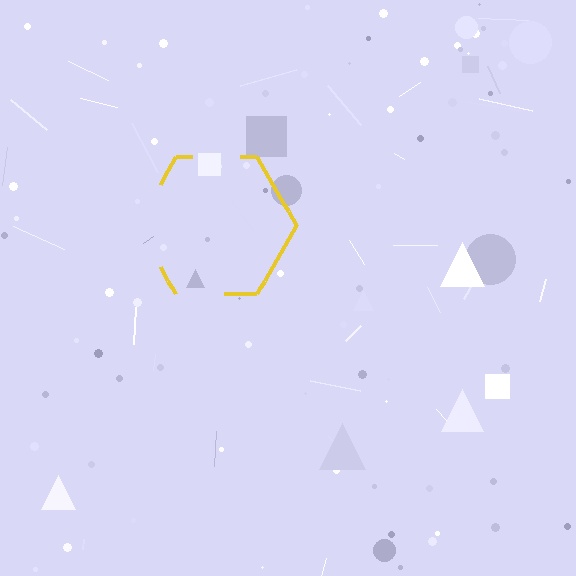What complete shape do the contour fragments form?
The contour fragments form a hexagon.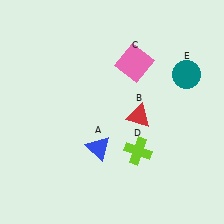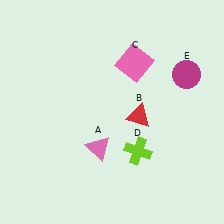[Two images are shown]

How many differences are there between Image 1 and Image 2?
There are 2 differences between the two images.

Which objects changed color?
A changed from blue to pink. E changed from teal to magenta.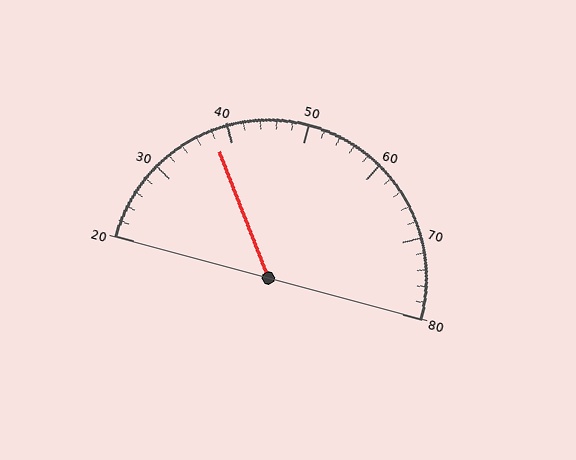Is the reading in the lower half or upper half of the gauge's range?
The reading is in the lower half of the range (20 to 80).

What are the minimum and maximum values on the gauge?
The gauge ranges from 20 to 80.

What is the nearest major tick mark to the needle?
The nearest major tick mark is 40.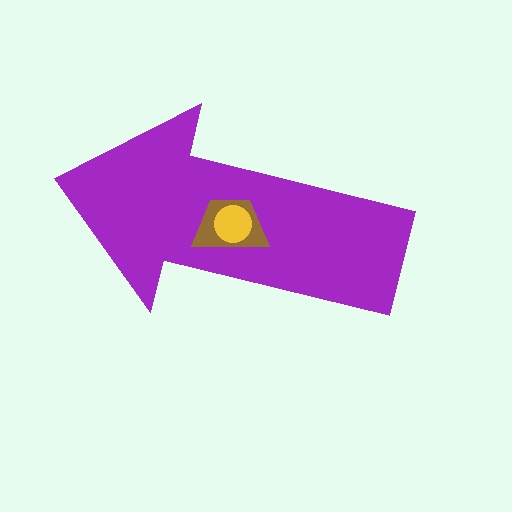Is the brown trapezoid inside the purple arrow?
Yes.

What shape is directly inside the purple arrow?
The brown trapezoid.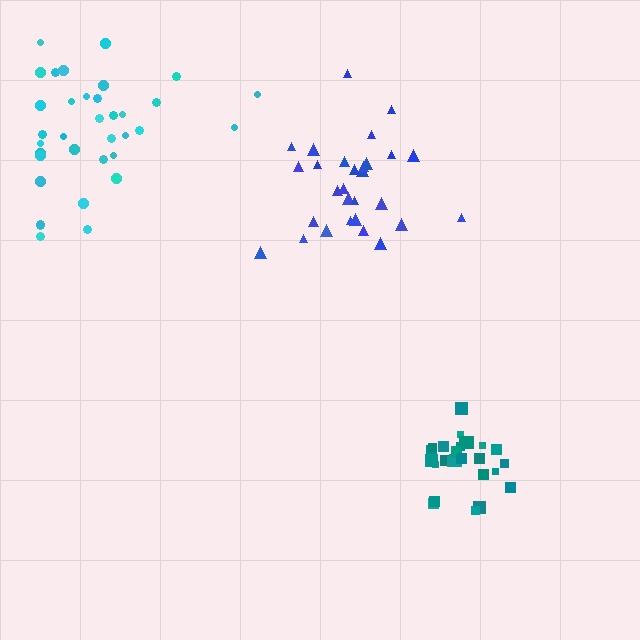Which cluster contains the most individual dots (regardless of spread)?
Cyan (35).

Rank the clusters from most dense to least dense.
teal, blue, cyan.